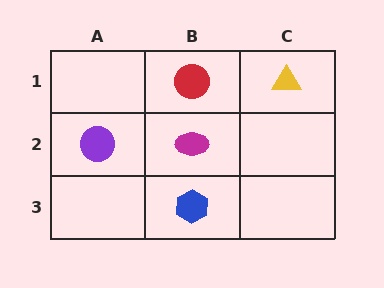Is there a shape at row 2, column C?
No, that cell is empty.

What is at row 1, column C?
A yellow triangle.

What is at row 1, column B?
A red circle.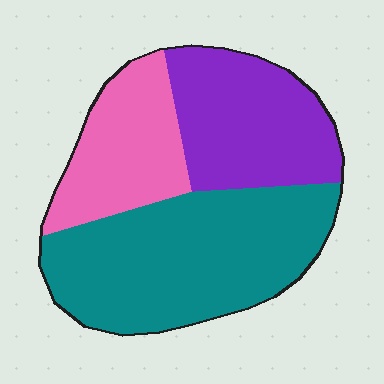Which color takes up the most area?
Teal, at roughly 50%.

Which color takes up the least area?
Pink, at roughly 25%.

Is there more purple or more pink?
Purple.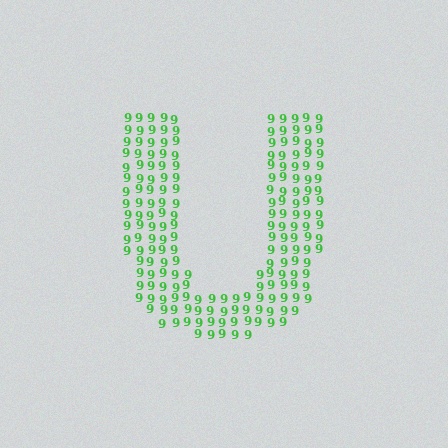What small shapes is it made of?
It is made of small digit 9's.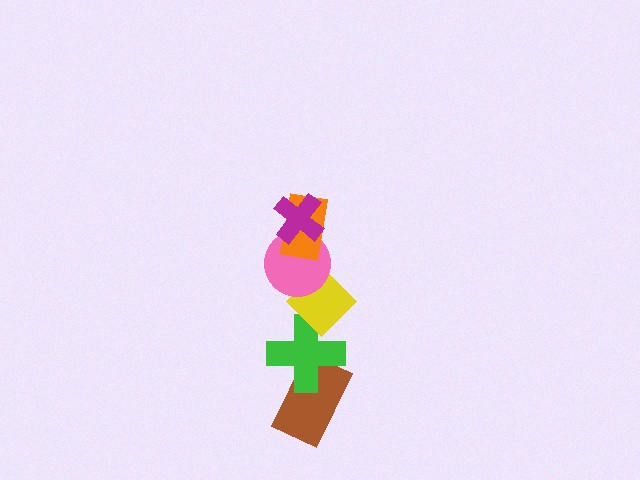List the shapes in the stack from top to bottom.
From top to bottom: the magenta cross, the orange rectangle, the pink circle, the yellow diamond, the green cross, the brown rectangle.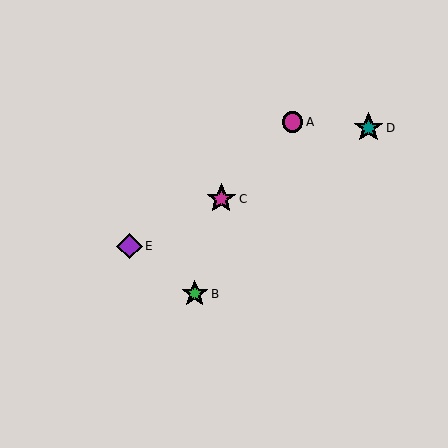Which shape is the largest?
The teal star (labeled D) is the largest.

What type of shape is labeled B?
Shape B is a green star.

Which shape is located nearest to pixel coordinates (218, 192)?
The magenta star (labeled C) at (221, 199) is nearest to that location.